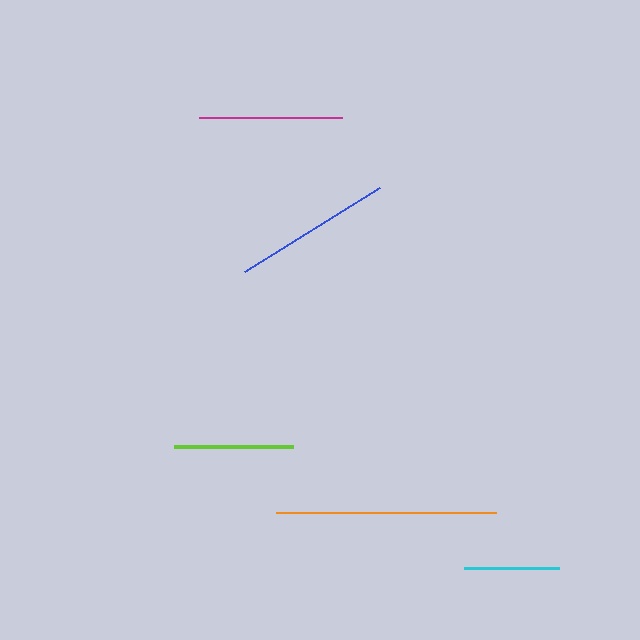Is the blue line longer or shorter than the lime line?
The blue line is longer than the lime line.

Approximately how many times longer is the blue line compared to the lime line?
The blue line is approximately 1.3 times the length of the lime line.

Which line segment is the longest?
The orange line is the longest at approximately 220 pixels.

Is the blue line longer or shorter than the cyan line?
The blue line is longer than the cyan line.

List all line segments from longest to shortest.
From longest to shortest: orange, blue, magenta, lime, cyan.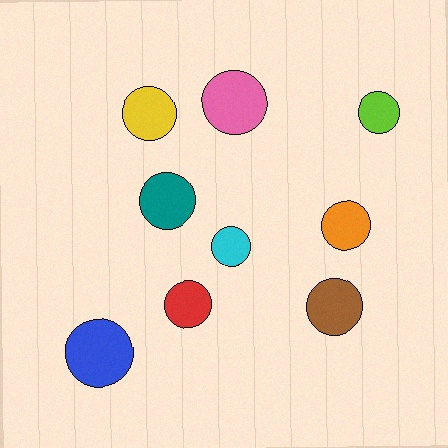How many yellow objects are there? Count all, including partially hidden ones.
There is 1 yellow object.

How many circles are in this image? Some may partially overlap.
There are 9 circles.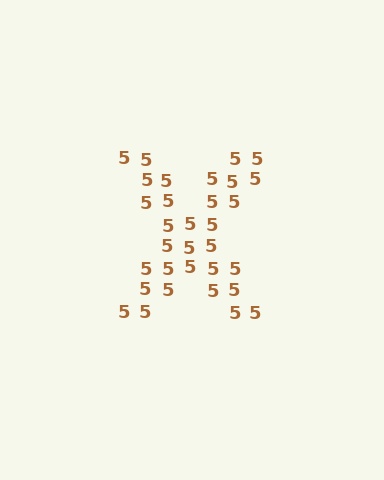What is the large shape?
The large shape is the letter X.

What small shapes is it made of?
It is made of small digit 5's.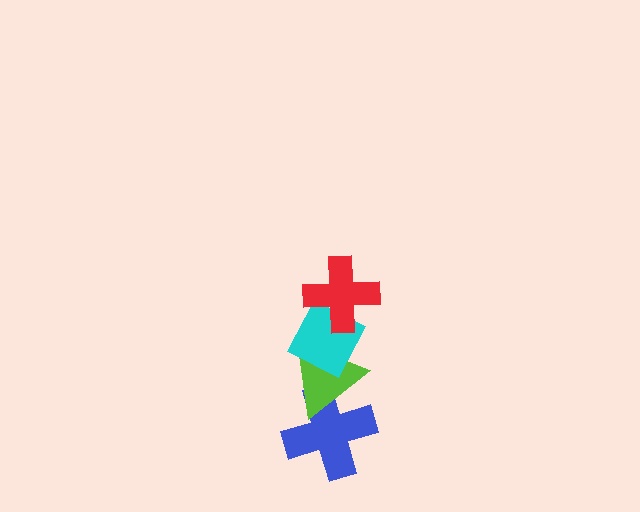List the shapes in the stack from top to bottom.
From top to bottom: the red cross, the cyan diamond, the lime triangle, the blue cross.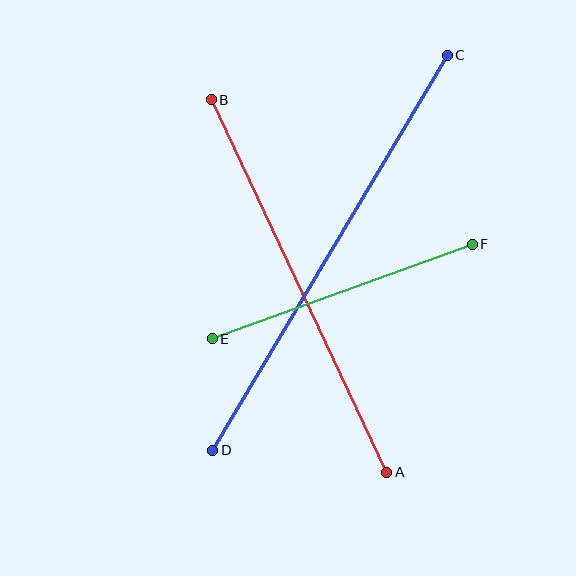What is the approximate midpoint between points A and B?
The midpoint is at approximately (299, 286) pixels.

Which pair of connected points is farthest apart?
Points C and D are farthest apart.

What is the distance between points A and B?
The distance is approximately 412 pixels.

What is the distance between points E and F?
The distance is approximately 277 pixels.